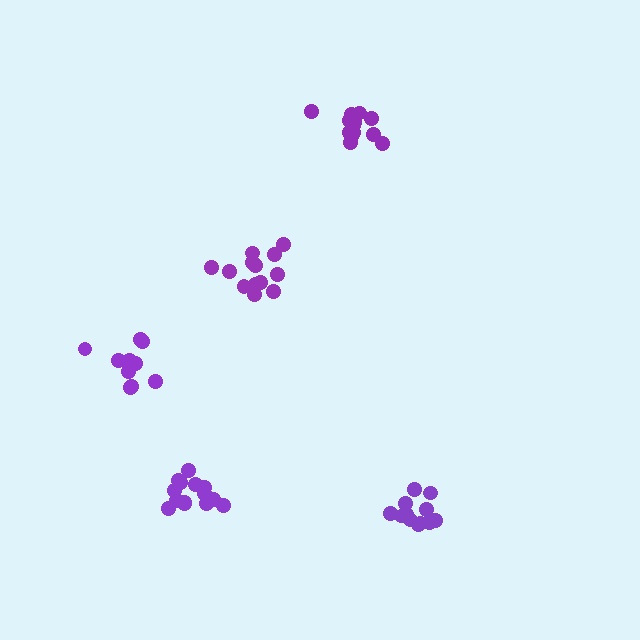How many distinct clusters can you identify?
There are 5 distinct clusters.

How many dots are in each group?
Group 1: 13 dots, Group 2: 12 dots, Group 3: 13 dots, Group 4: 14 dots, Group 5: 10 dots (62 total).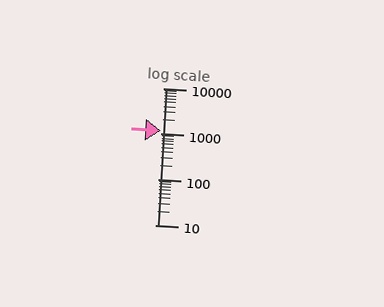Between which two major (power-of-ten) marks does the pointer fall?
The pointer is between 1000 and 10000.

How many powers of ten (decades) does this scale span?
The scale spans 3 decades, from 10 to 10000.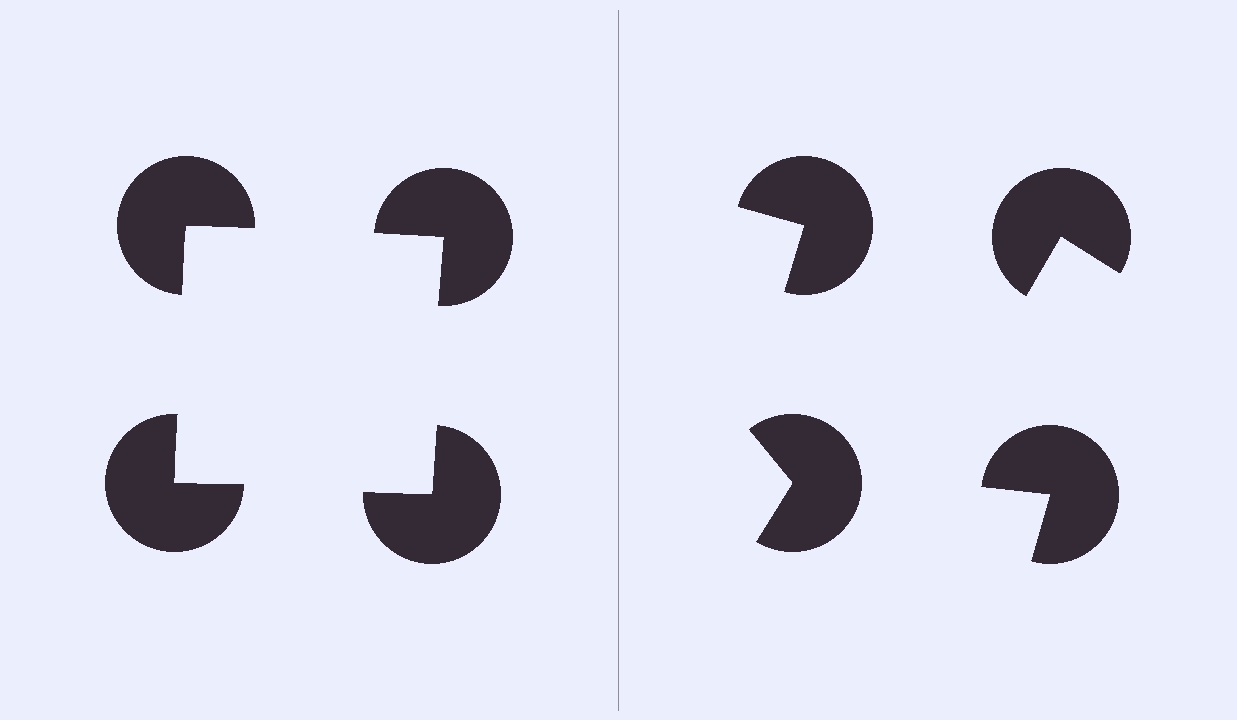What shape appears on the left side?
An illusory square.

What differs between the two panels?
The pac-man discs are positioned identically on both sides; only the wedge orientations differ. On the left they align to a square; on the right they are misaligned.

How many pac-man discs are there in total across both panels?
8 — 4 on each side.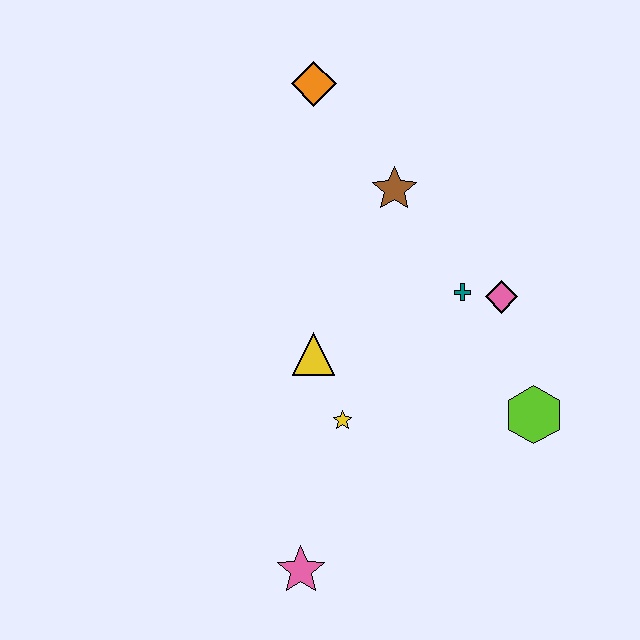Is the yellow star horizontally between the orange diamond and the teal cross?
Yes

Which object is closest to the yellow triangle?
The yellow star is closest to the yellow triangle.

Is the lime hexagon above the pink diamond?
No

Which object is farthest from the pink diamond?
The pink star is farthest from the pink diamond.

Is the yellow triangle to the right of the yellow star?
No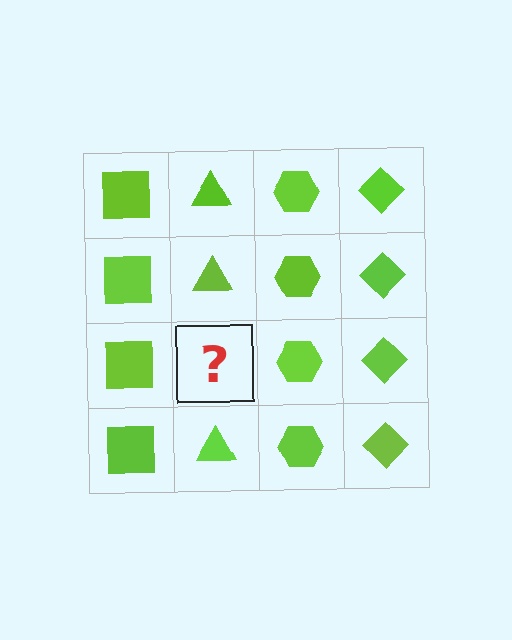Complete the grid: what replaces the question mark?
The question mark should be replaced with a lime triangle.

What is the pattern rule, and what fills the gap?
The rule is that each column has a consistent shape. The gap should be filled with a lime triangle.